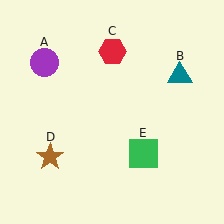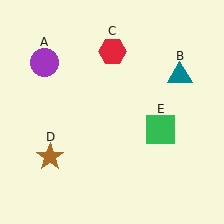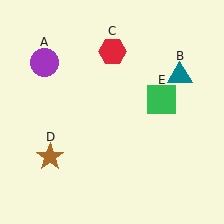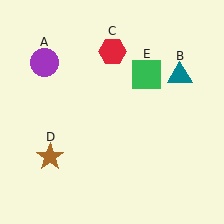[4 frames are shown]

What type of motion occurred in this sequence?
The green square (object E) rotated counterclockwise around the center of the scene.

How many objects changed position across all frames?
1 object changed position: green square (object E).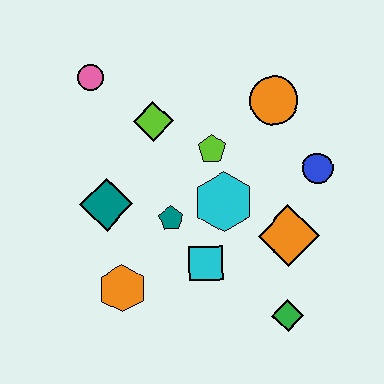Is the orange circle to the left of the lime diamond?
No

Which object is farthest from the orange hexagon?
The orange circle is farthest from the orange hexagon.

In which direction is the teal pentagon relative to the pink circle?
The teal pentagon is below the pink circle.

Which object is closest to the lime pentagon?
The cyan hexagon is closest to the lime pentagon.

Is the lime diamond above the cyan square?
Yes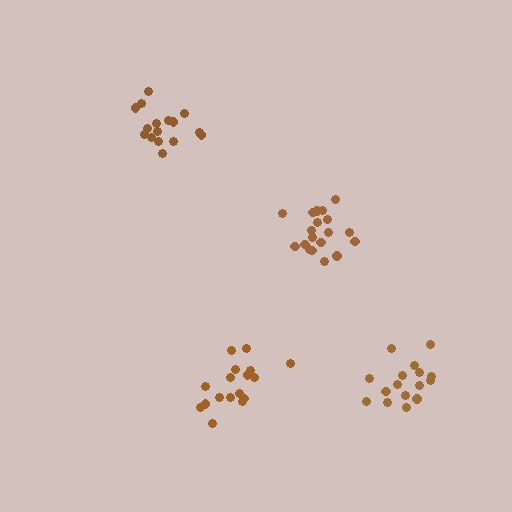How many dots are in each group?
Group 1: 19 dots, Group 2: 16 dots, Group 3: 17 dots, Group 4: 16 dots (68 total).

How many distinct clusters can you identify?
There are 4 distinct clusters.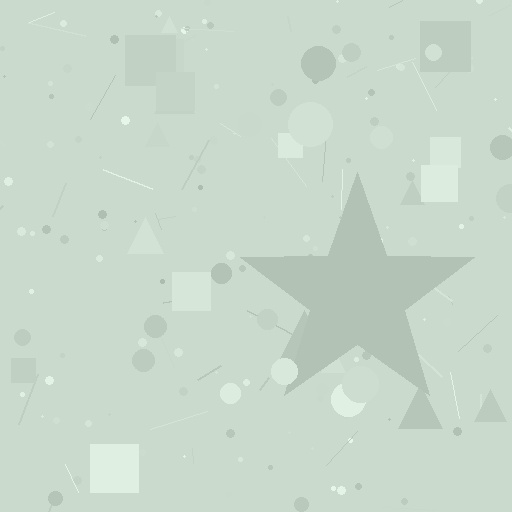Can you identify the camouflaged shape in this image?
The camouflaged shape is a star.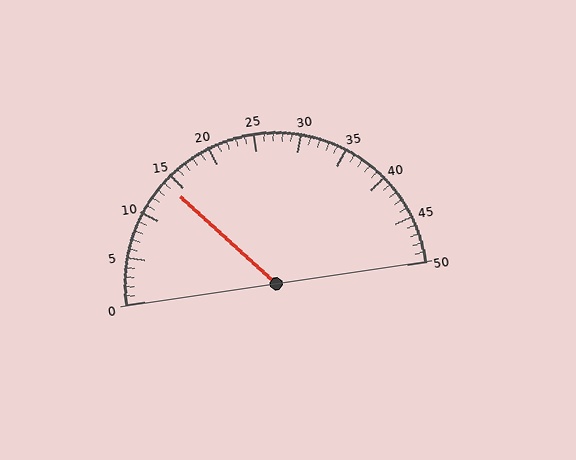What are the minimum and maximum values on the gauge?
The gauge ranges from 0 to 50.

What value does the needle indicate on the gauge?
The needle indicates approximately 14.